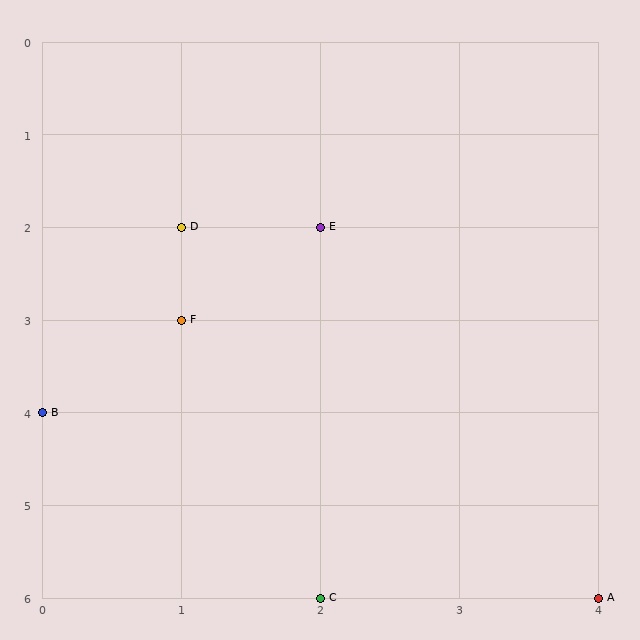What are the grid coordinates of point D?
Point D is at grid coordinates (1, 2).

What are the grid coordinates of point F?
Point F is at grid coordinates (1, 3).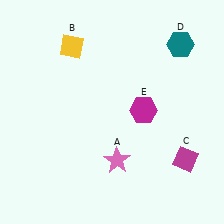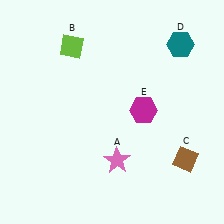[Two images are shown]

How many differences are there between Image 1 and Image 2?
There are 2 differences between the two images.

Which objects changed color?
B changed from yellow to lime. C changed from magenta to brown.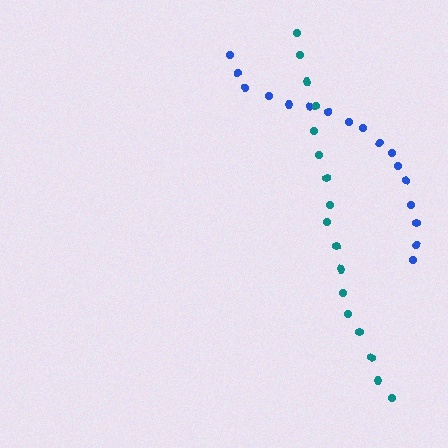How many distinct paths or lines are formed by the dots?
There are 2 distinct paths.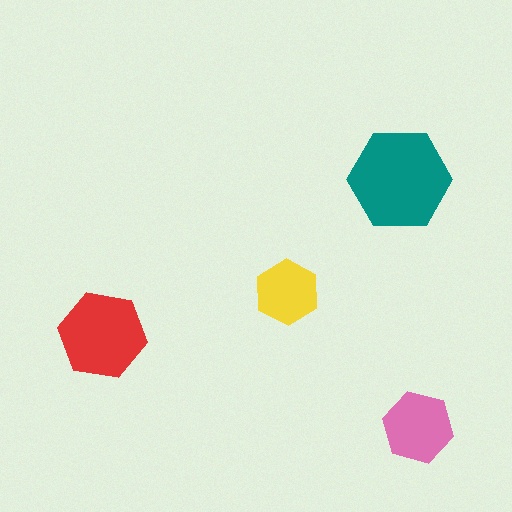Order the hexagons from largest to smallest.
the teal one, the red one, the pink one, the yellow one.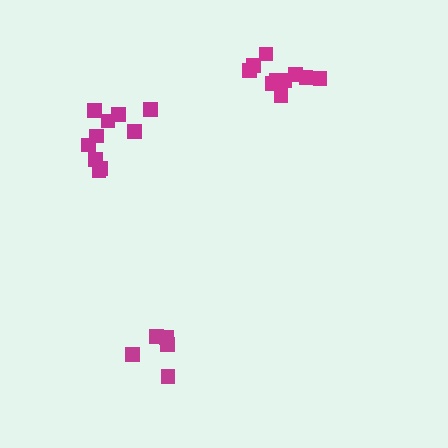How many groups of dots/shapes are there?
There are 3 groups.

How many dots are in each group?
Group 1: 10 dots, Group 2: 10 dots, Group 3: 5 dots (25 total).